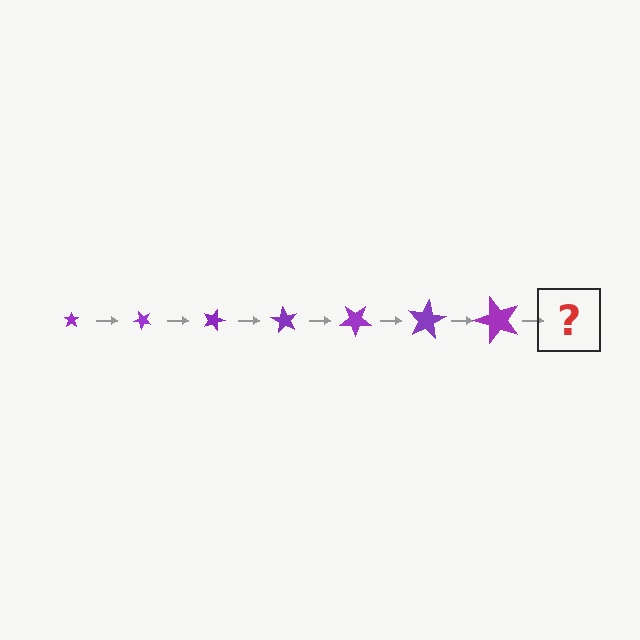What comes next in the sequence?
The next element should be a star, larger than the previous one and rotated 315 degrees from the start.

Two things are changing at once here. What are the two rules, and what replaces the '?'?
The two rules are that the star grows larger each step and it rotates 45 degrees each step. The '?' should be a star, larger than the previous one and rotated 315 degrees from the start.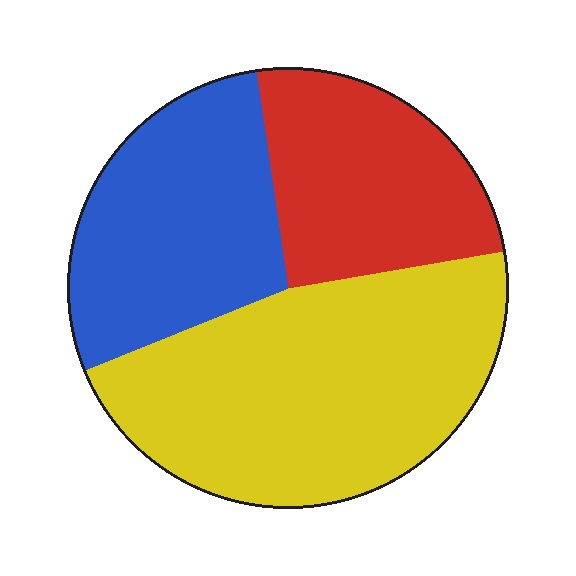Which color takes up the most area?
Yellow, at roughly 45%.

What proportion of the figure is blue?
Blue takes up about one quarter (1/4) of the figure.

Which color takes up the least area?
Red, at roughly 25%.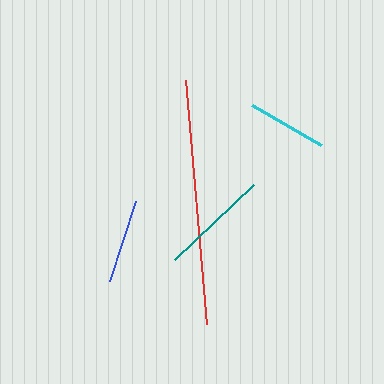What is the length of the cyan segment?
The cyan segment is approximately 81 pixels long.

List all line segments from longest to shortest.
From longest to shortest: red, teal, blue, cyan.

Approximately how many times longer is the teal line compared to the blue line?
The teal line is approximately 1.3 times the length of the blue line.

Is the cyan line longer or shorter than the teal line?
The teal line is longer than the cyan line.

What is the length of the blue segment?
The blue segment is approximately 84 pixels long.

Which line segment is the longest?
The red line is the longest at approximately 245 pixels.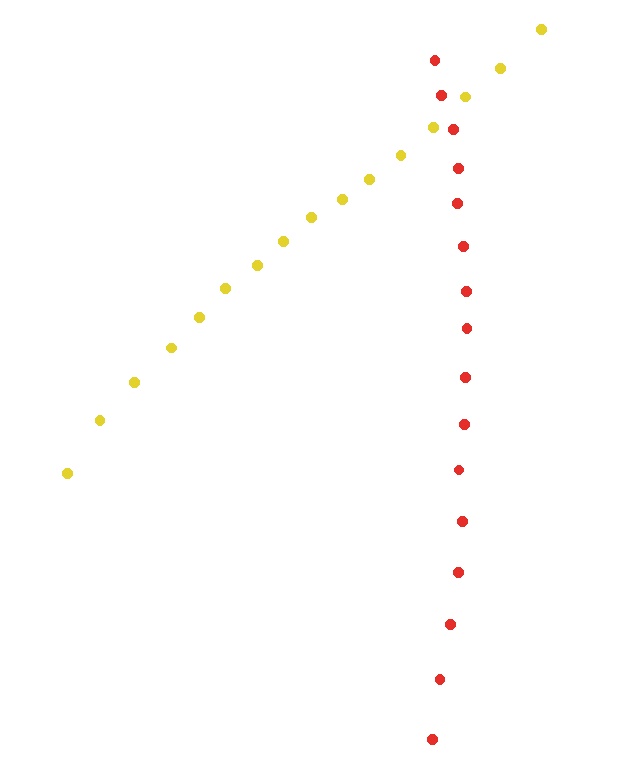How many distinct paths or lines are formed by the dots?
There are 2 distinct paths.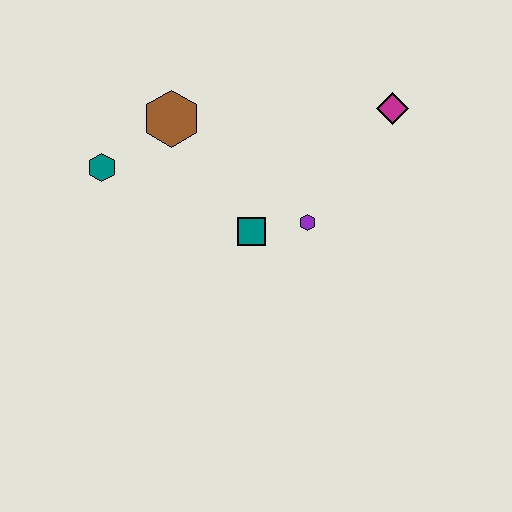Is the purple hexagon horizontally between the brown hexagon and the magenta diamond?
Yes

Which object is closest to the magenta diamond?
The purple hexagon is closest to the magenta diamond.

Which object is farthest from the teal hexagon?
The magenta diamond is farthest from the teal hexagon.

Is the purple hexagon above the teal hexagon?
No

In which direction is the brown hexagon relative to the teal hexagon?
The brown hexagon is to the right of the teal hexagon.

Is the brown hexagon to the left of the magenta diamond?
Yes